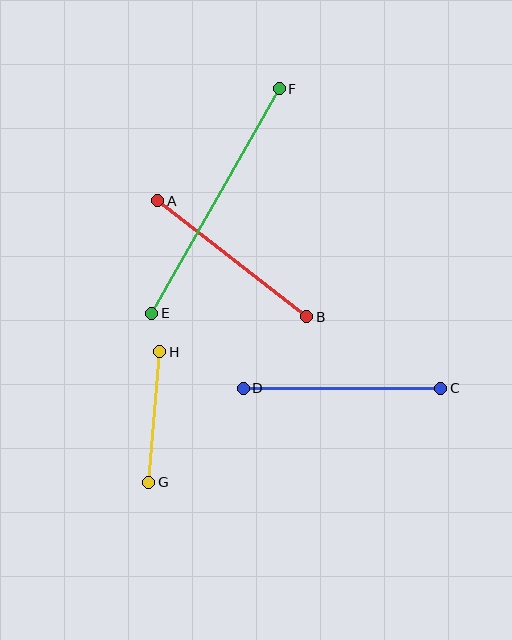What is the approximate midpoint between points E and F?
The midpoint is at approximately (216, 201) pixels.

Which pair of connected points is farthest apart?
Points E and F are farthest apart.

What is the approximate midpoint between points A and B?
The midpoint is at approximately (232, 259) pixels.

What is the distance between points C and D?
The distance is approximately 198 pixels.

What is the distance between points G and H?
The distance is approximately 131 pixels.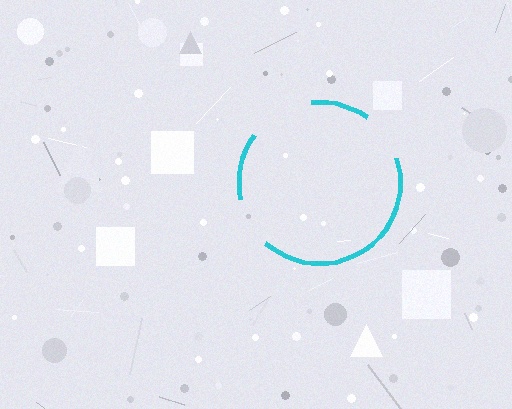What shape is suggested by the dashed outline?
The dashed outline suggests a circle.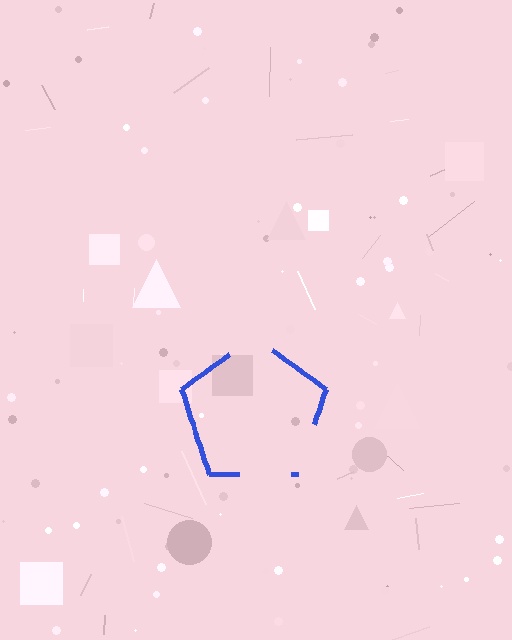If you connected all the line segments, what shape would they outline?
They would outline a pentagon.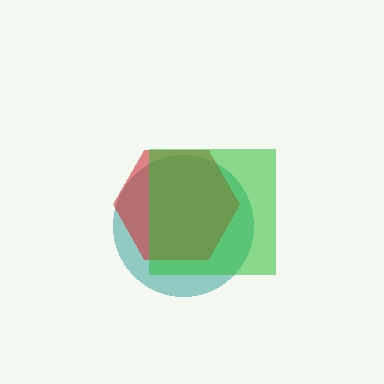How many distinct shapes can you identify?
There are 3 distinct shapes: a teal circle, a red hexagon, a green square.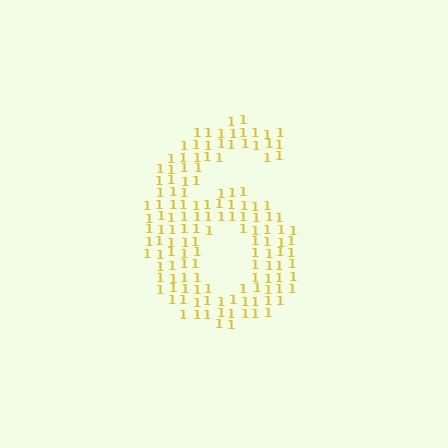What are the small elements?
The small elements are digit 1's.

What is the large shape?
The large shape is the digit 6.